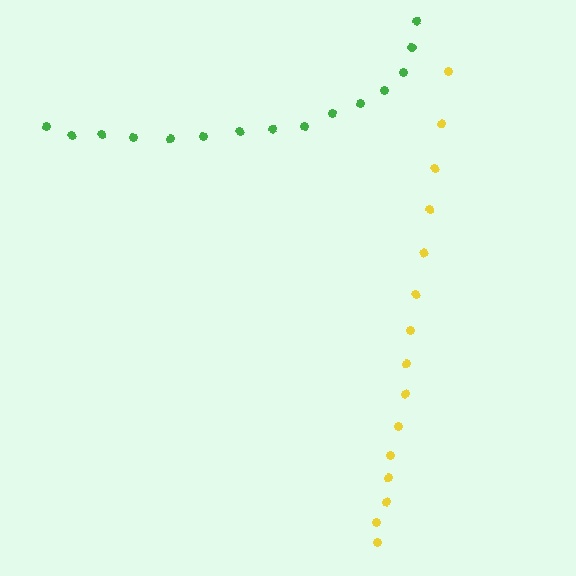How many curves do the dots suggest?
There are 2 distinct paths.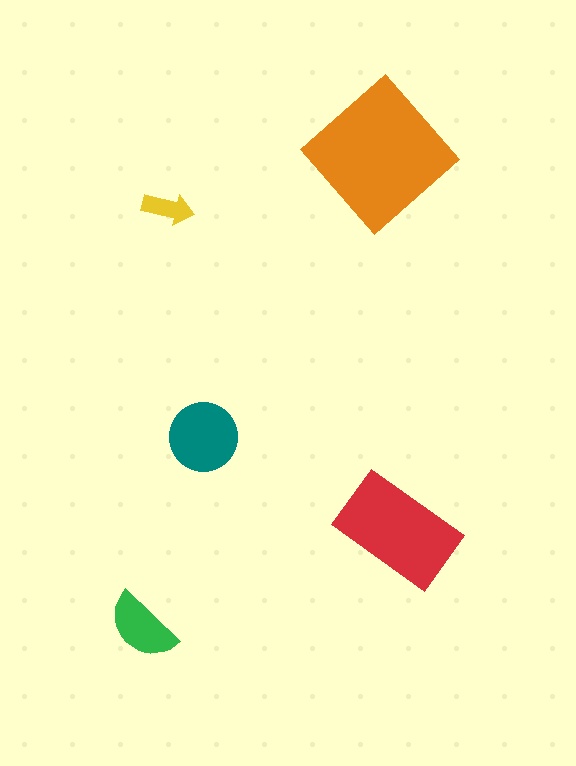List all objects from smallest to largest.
The yellow arrow, the green semicircle, the teal circle, the red rectangle, the orange diamond.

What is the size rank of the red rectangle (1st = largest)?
2nd.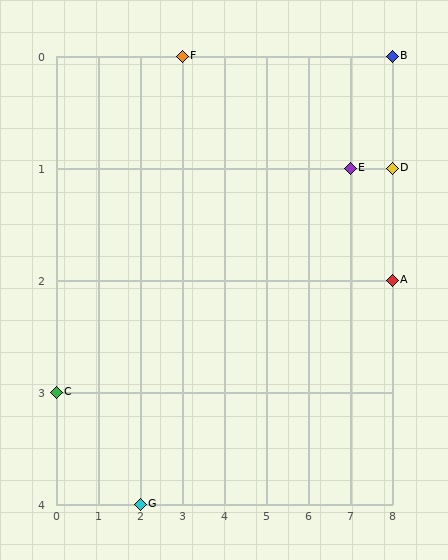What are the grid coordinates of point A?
Point A is at grid coordinates (8, 2).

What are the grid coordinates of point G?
Point G is at grid coordinates (2, 4).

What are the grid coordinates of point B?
Point B is at grid coordinates (8, 0).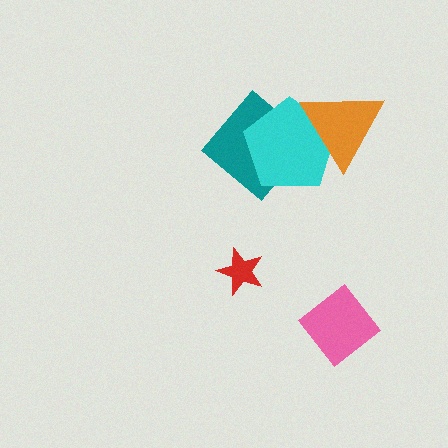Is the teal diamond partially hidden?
Yes, it is partially covered by another shape.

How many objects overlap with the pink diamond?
0 objects overlap with the pink diamond.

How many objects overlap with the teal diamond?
1 object overlaps with the teal diamond.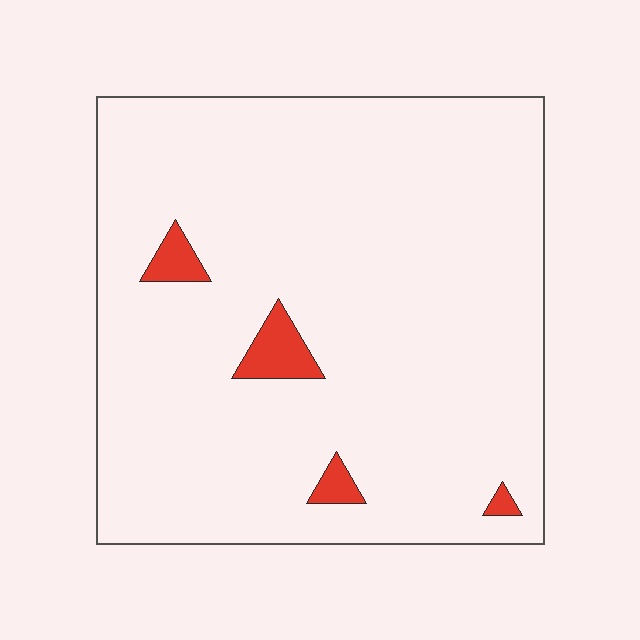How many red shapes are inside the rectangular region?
4.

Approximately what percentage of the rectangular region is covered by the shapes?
Approximately 5%.